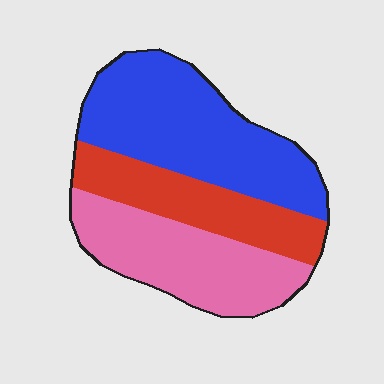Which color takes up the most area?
Blue, at roughly 45%.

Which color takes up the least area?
Red, at roughly 25%.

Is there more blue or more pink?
Blue.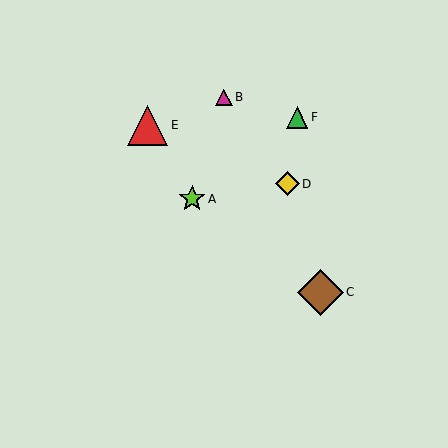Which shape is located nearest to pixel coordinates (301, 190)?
The yellow diamond (labeled D) at (287, 184) is nearest to that location.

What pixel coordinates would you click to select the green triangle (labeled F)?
Click at (297, 117) to select the green triangle F.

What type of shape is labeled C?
Shape C is a brown diamond.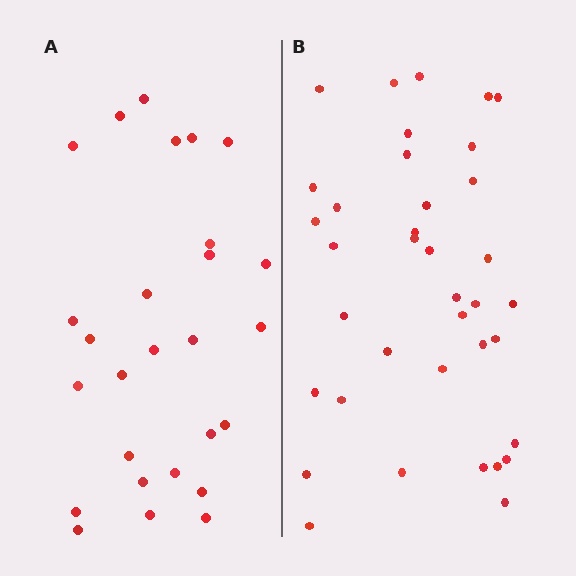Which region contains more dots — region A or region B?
Region B (the right region) has more dots.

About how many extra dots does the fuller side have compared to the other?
Region B has roughly 10 or so more dots than region A.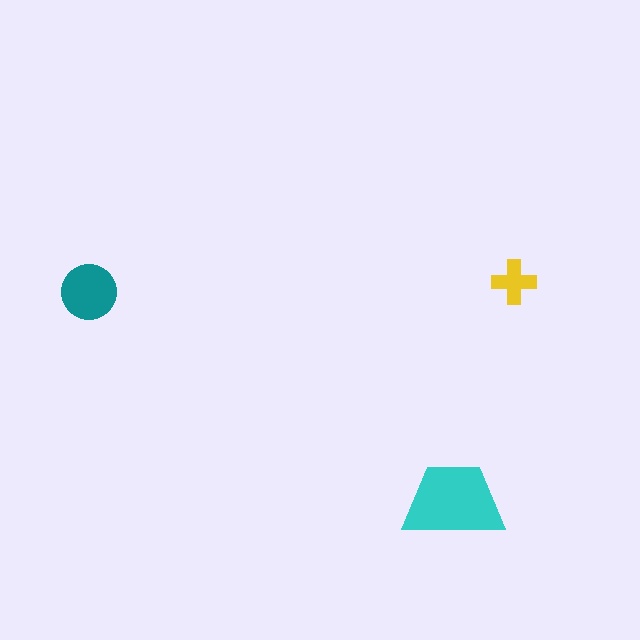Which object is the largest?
The cyan trapezoid.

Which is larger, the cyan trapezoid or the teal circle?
The cyan trapezoid.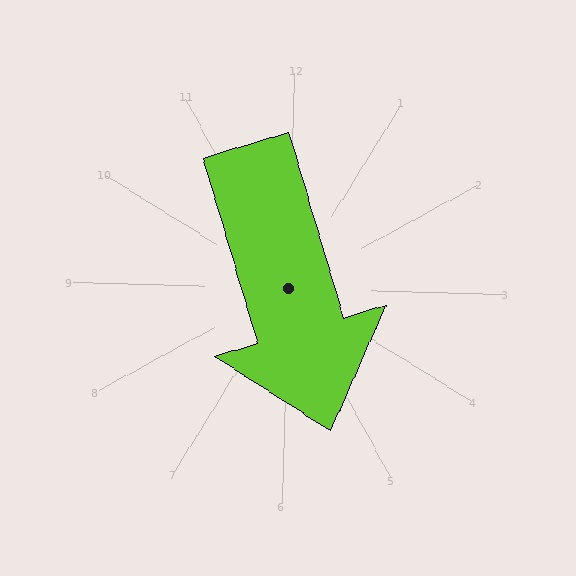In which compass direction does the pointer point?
South.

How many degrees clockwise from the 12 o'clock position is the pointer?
Approximately 162 degrees.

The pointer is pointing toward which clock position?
Roughly 5 o'clock.